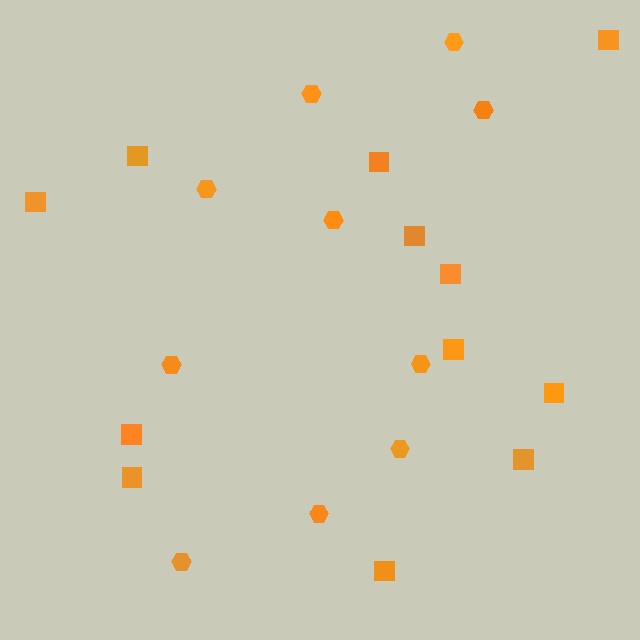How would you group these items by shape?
There are 2 groups: one group of hexagons (10) and one group of squares (12).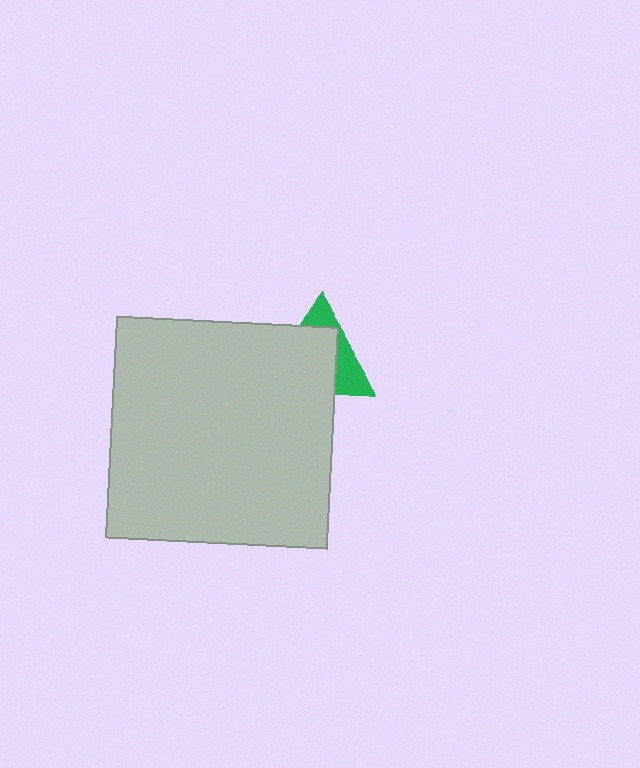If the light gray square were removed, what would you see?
You would see the complete green triangle.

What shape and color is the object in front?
The object in front is a light gray square.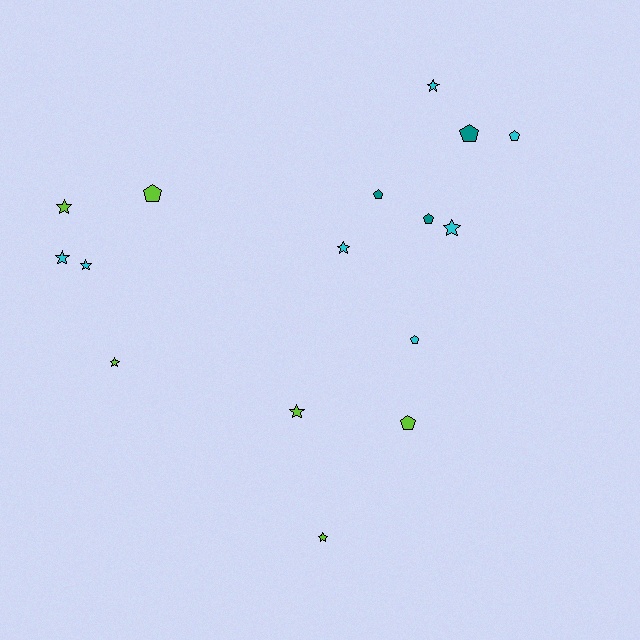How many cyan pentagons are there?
There are 2 cyan pentagons.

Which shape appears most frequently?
Star, with 9 objects.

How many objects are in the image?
There are 16 objects.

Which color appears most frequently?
Cyan, with 7 objects.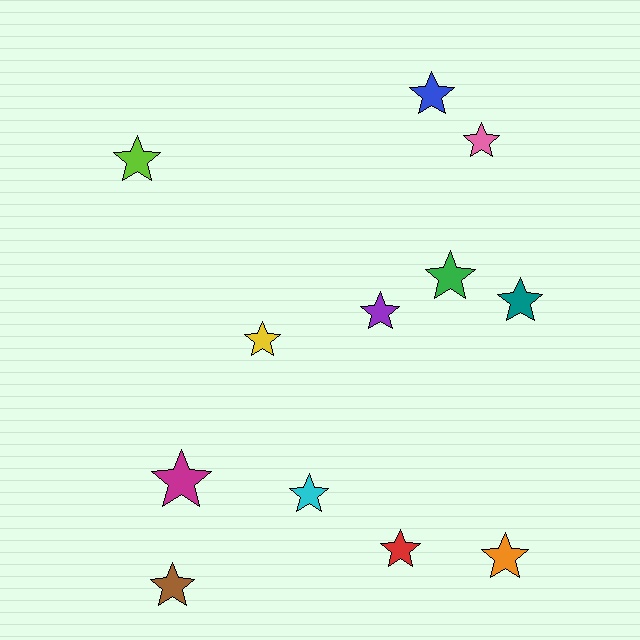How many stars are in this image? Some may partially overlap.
There are 12 stars.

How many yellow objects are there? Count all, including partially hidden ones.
There is 1 yellow object.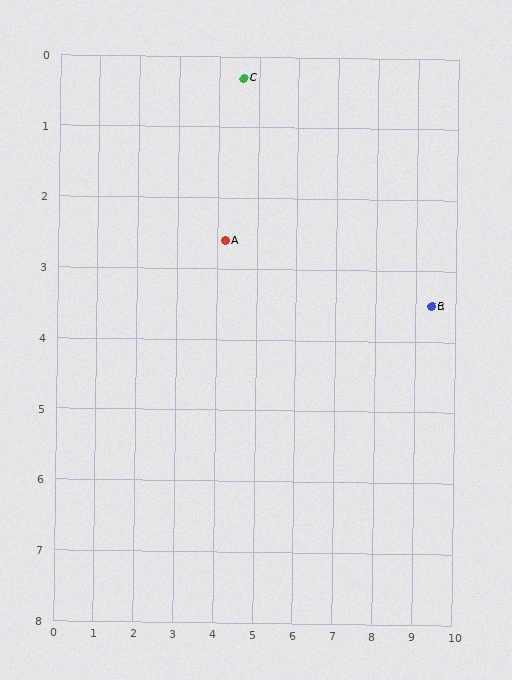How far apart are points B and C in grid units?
Points B and C are about 5.8 grid units apart.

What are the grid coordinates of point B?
Point B is at approximately (9.4, 3.5).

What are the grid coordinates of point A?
Point A is at approximately (4.2, 2.6).